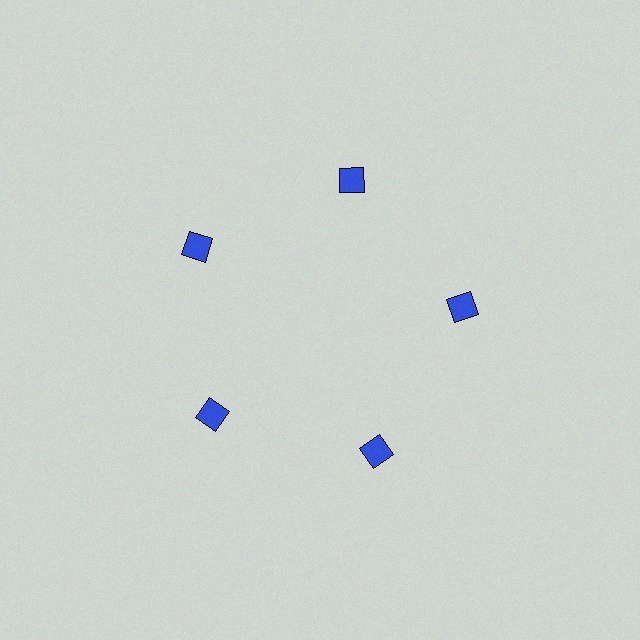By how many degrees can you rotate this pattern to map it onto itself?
The pattern maps onto itself every 72 degrees of rotation.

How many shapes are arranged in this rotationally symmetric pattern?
There are 5 shapes, arranged in 5 groups of 1.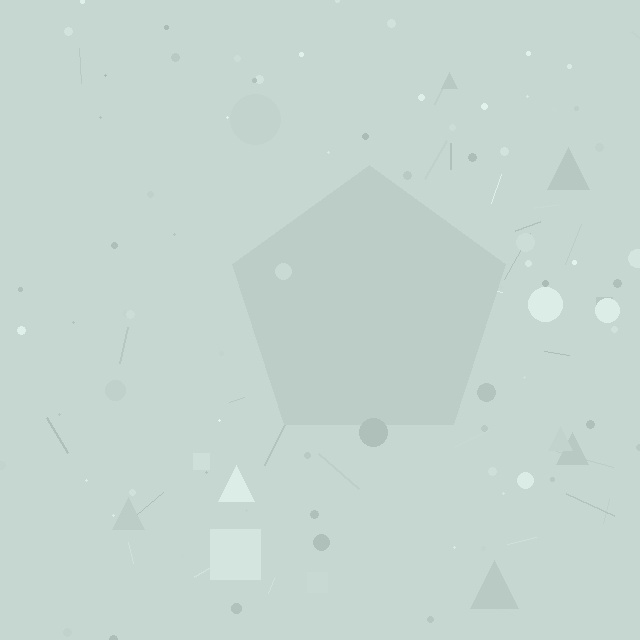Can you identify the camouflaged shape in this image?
The camouflaged shape is a pentagon.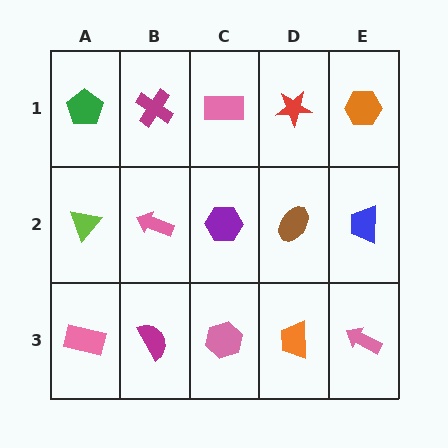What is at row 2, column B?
A pink arrow.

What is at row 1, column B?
A magenta cross.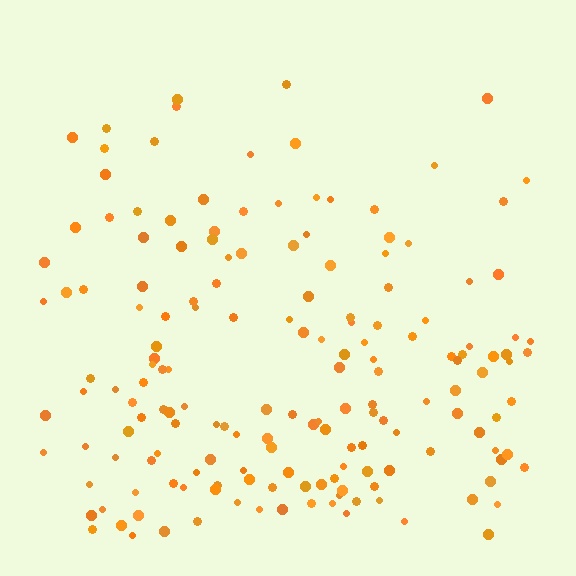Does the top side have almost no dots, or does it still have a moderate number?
Still a moderate number, just noticeably fewer than the bottom.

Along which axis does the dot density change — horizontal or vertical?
Vertical.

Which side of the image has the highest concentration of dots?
The bottom.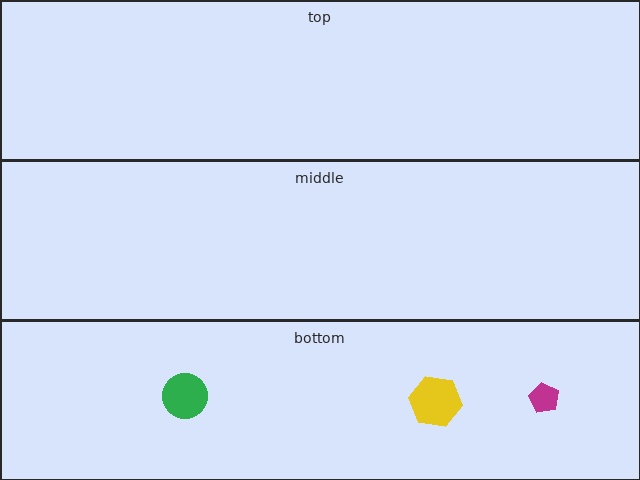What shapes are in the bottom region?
The green circle, the magenta pentagon, the yellow hexagon.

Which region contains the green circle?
The bottom region.